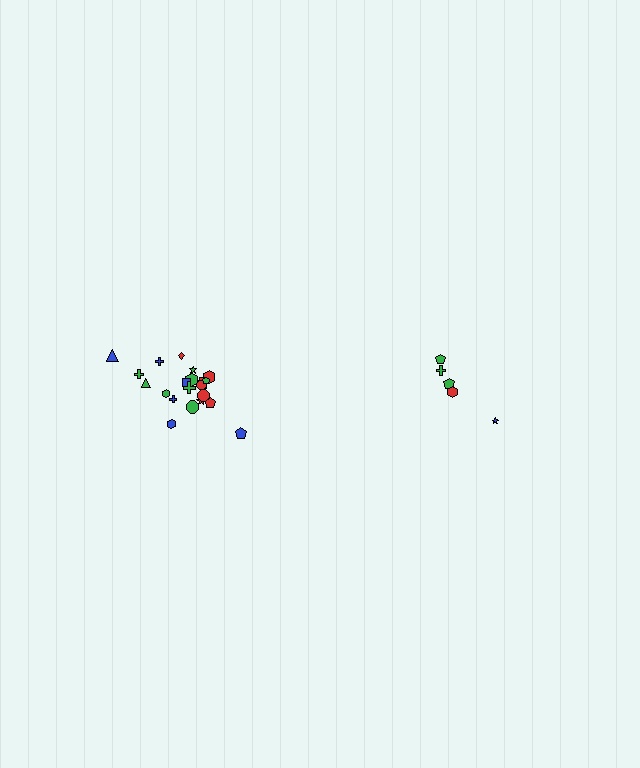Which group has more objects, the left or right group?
The left group.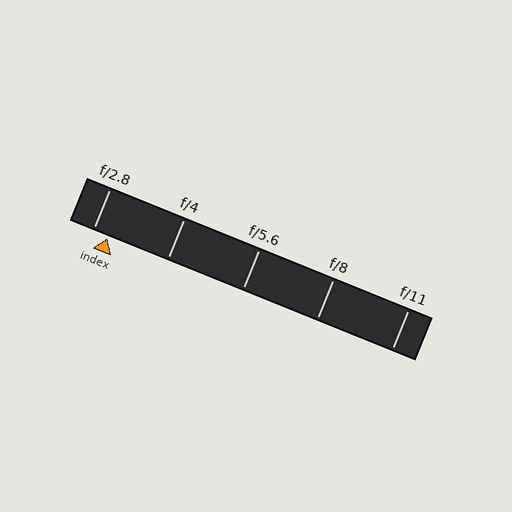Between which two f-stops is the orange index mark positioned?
The index mark is between f/2.8 and f/4.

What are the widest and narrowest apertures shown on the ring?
The widest aperture shown is f/2.8 and the narrowest is f/11.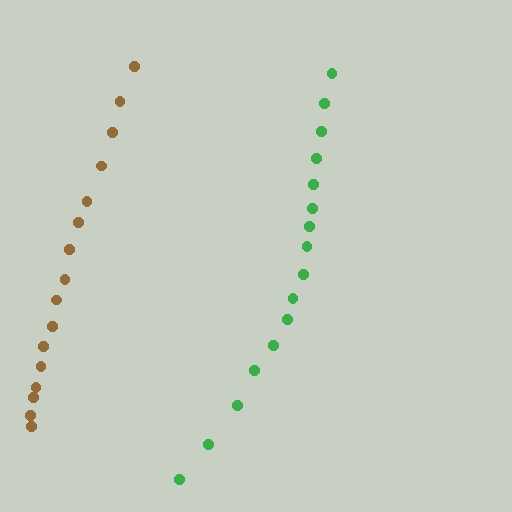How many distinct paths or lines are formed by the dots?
There are 2 distinct paths.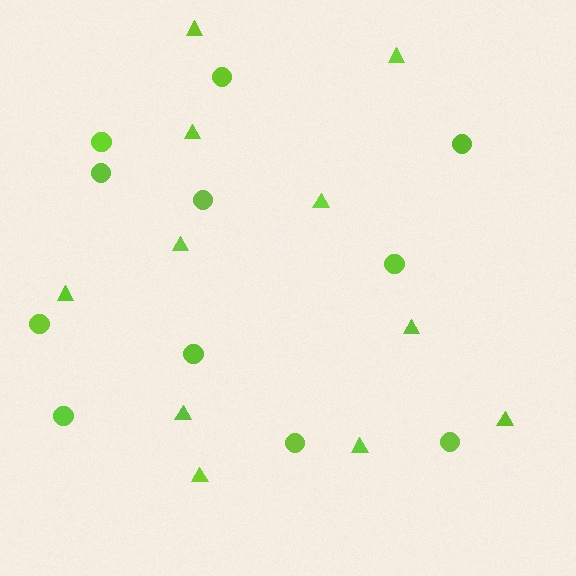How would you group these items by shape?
There are 2 groups: one group of triangles (11) and one group of circles (11).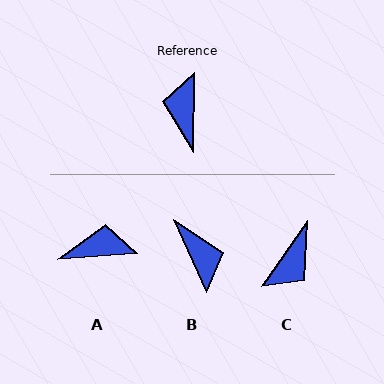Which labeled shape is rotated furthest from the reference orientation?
B, about 155 degrees away.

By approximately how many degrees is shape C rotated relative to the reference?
Approximately 146 degrees counter-clockwise.